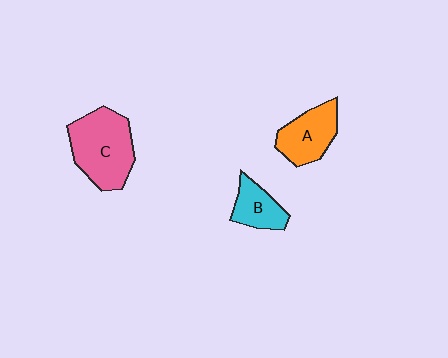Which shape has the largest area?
Shape C (pink).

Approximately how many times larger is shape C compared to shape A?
Approximately 1.5 times.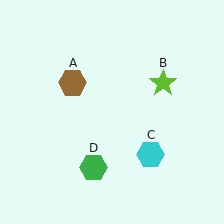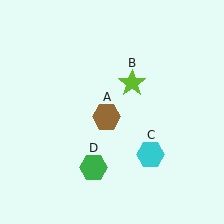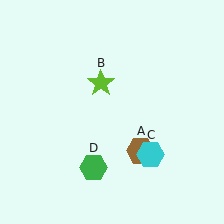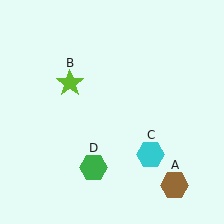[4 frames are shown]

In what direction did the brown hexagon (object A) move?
The brown hexagon (object A) moved down and to the right.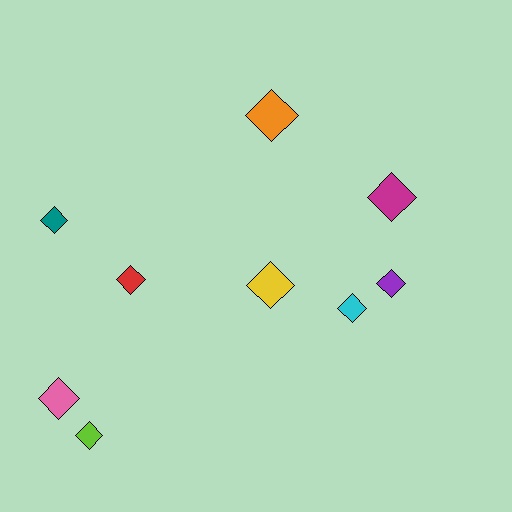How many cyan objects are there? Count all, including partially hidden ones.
There is 1 cyan object.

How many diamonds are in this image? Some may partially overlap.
There are 9 diamonds.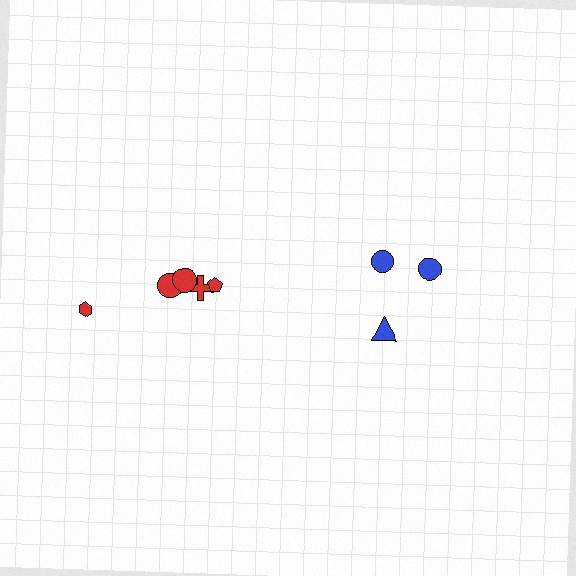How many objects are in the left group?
There are 5 objects.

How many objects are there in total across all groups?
There are 8 objects.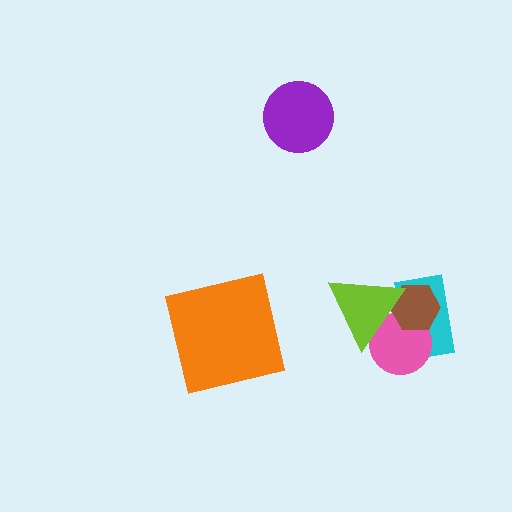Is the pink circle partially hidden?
Yes, it is partially covered by another shape.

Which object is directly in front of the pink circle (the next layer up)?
The brown hexagon is directly in front of the pink circle.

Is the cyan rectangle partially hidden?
Yes, it is partially covered by another shape.